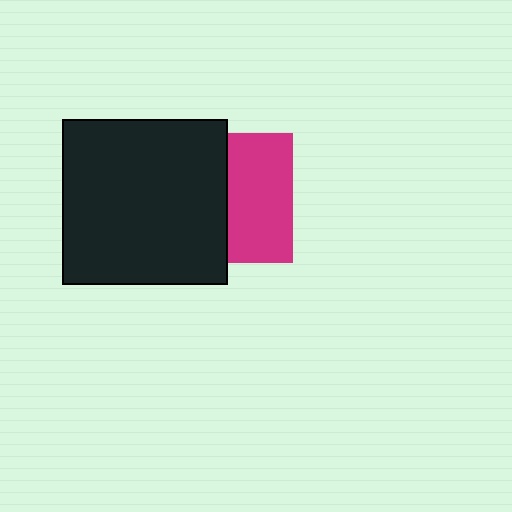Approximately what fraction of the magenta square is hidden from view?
Roughly 49% of the magenta square is hidden behind the black square.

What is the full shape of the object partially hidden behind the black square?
The partially hidden object is a magenta square.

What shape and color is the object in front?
The object in front is a black square.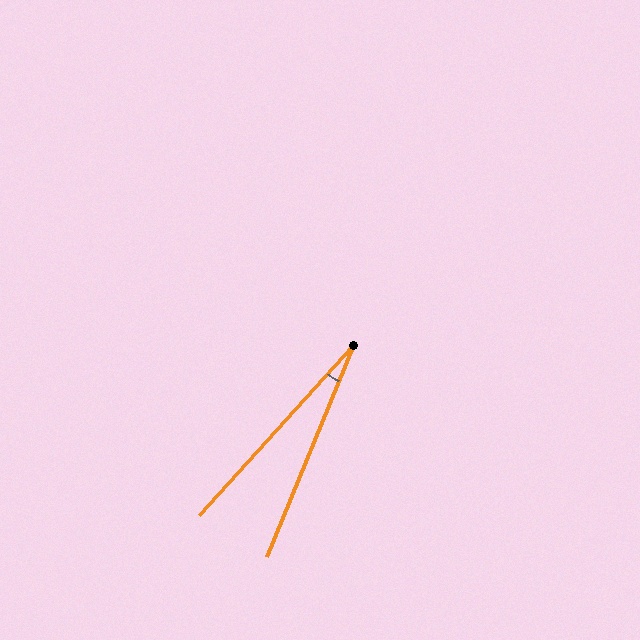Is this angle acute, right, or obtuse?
It is acute.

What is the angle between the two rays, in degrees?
Approximately 20 degrees.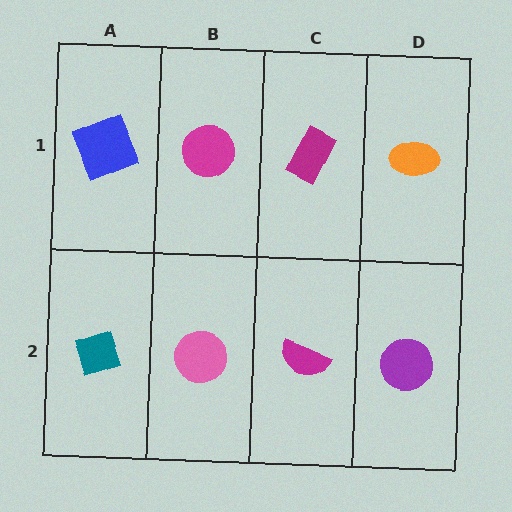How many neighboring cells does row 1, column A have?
2.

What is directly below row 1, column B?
A pink circle.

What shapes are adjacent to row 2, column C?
A magenta rectangle (row 1, column C), a pink circle (row 2, column B), a purple circle (row 2, column D).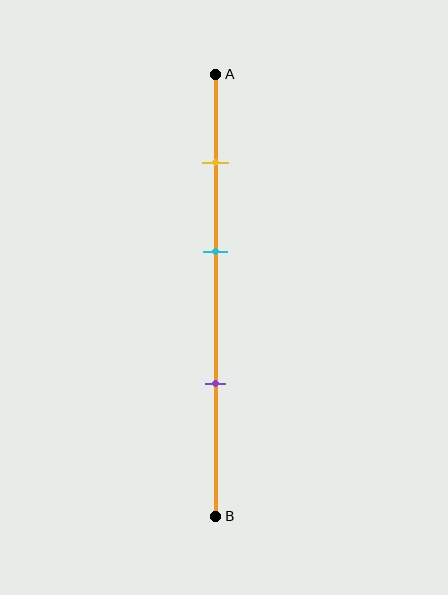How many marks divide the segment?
There are 3 marks dividing the segment.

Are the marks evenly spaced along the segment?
Yes, the marks are approximately evenly spaced.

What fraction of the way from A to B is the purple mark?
The purple mark is approximately 70% (0.7) of the way from A to B.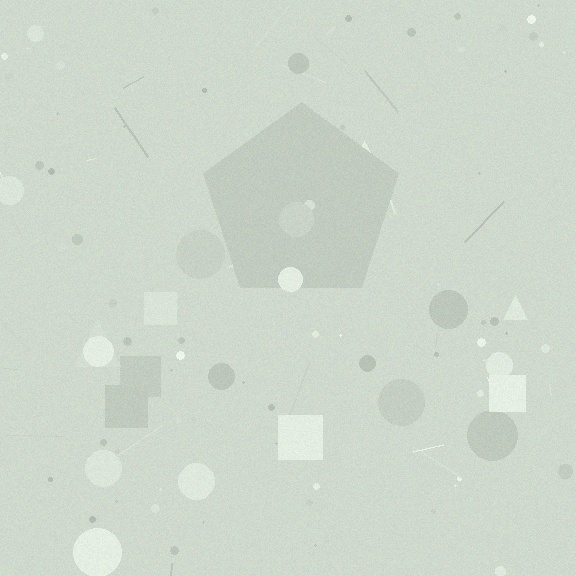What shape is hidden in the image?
A pentagon is hidden in the image.